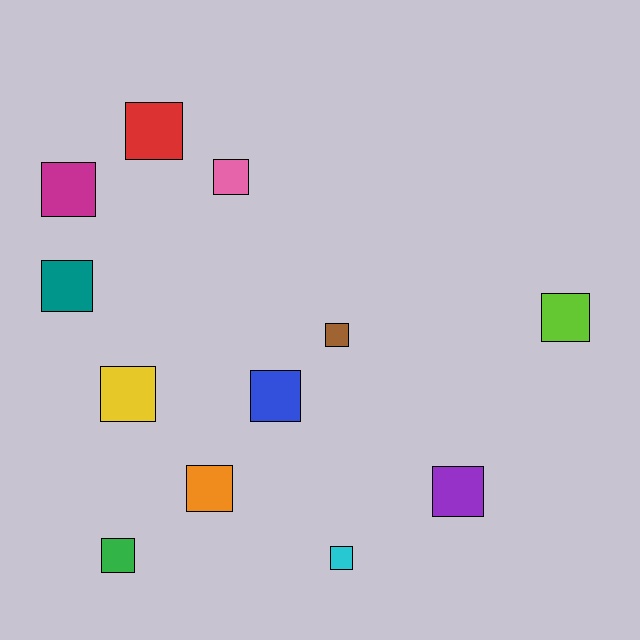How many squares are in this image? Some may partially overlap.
There are 12 squares.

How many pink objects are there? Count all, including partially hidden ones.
There is 1 pink object.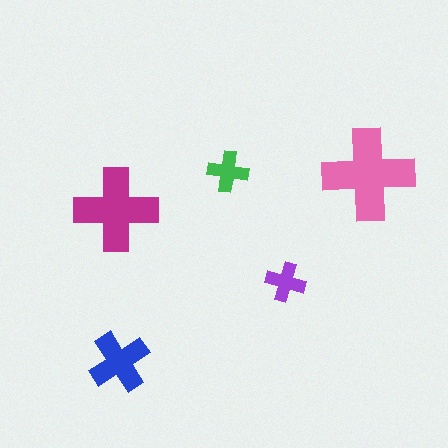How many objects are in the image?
There are 5 objects in the image.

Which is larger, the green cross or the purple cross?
The green one.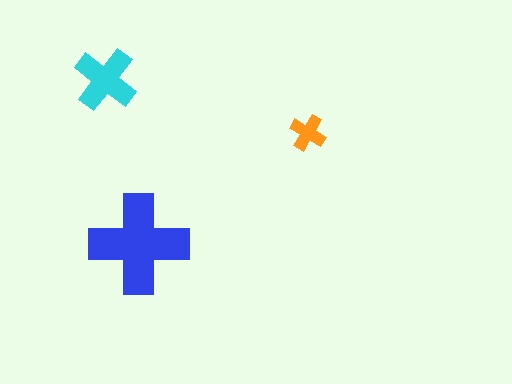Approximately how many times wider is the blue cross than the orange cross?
About 3 times wider.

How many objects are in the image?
There are 3 objects in the image.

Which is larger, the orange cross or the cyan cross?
The cyan one.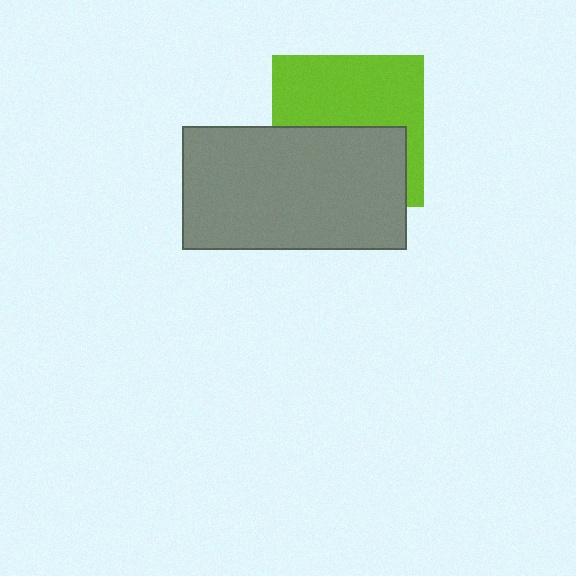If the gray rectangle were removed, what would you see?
You would see the complete lime square.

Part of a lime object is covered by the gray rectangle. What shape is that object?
It is a square.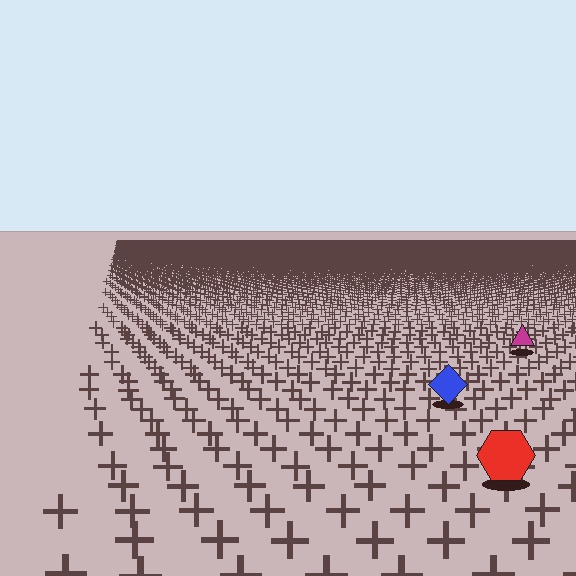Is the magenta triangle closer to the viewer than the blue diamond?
No. The blue diamond is closer — you can tell from the texture gradient: the ground texture is coarser near it.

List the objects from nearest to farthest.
From nearest to farthest: the red hexagon, the blue diamond, the magenta triangle.